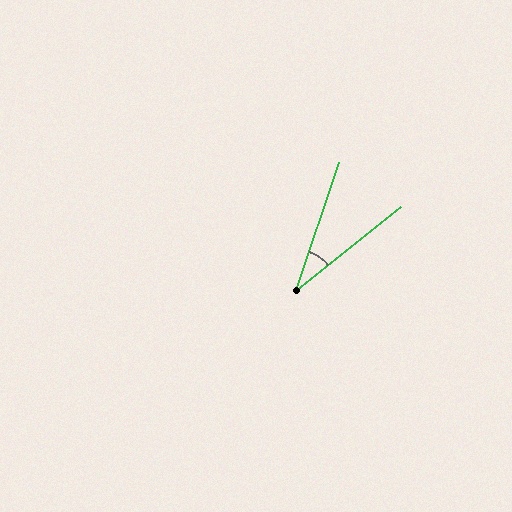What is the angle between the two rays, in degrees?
Approximately 33 degrees.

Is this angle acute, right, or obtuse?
It is acute.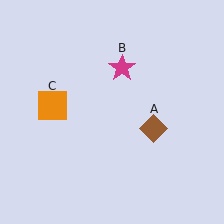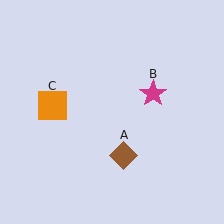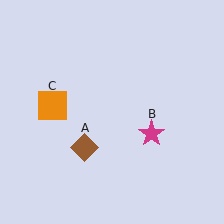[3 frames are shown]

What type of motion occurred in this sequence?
The brown diamond (object A), magenta star (object B) rotated clockwise around the center of the scene.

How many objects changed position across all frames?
2 objects changed position: brown diamond (object A), magenta star (object B).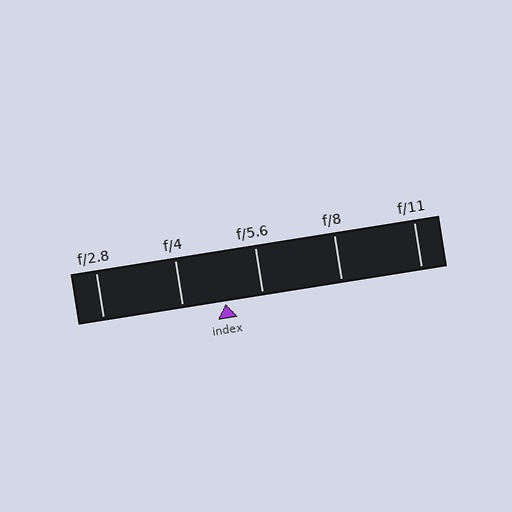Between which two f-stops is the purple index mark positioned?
The index mark is between f/4 and f/5.6.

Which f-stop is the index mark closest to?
The index mark is closest to f/5.6.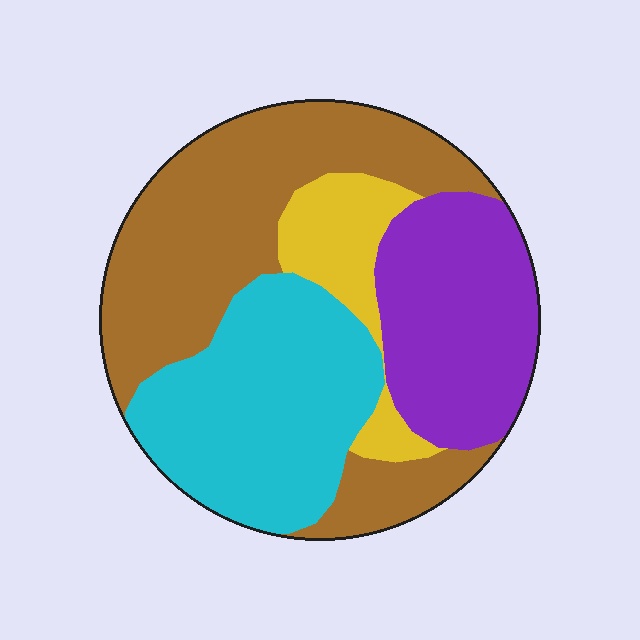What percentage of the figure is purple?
Purple covers 23% of the figure.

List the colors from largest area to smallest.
From largest to smallest: brown, cyan, purple, yellow.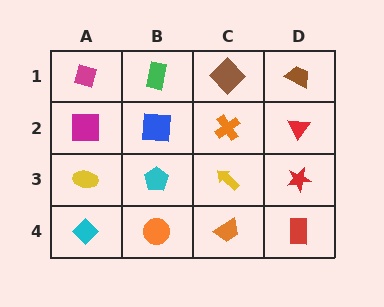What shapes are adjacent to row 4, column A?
A yellow ellipse (row 3, column A), an orange circle (row 4, column B).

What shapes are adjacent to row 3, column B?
A blue square (row 2, column B), an orange circle (row 4, column B), a yellow ellipse (row 3, column A), a yellow arrow (row 3, column C).